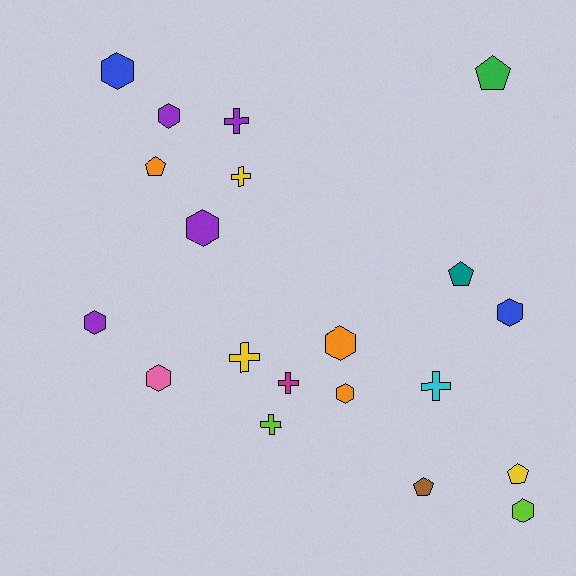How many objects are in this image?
There are 20 objects.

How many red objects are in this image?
There are no red objects.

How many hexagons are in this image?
There are 9 hexagons.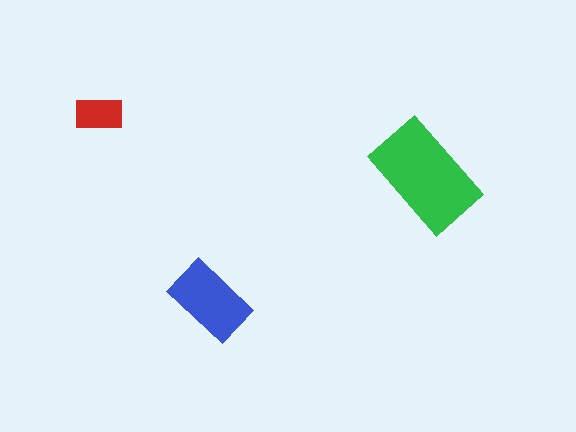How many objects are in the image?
There are 3 objects in the image.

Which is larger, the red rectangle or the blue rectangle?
The blue one.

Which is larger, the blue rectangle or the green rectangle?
The green one.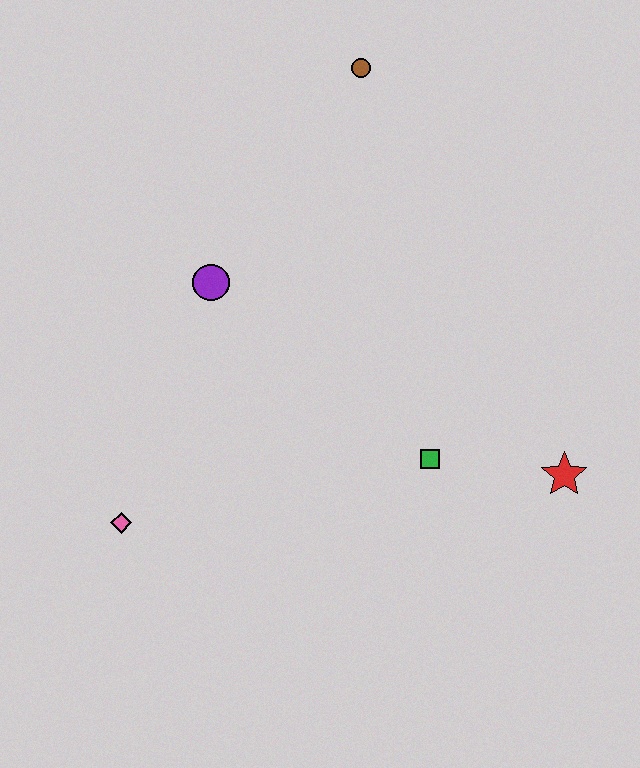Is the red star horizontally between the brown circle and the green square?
No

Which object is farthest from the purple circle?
The red star is farthest from the purple circle.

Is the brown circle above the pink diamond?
Yes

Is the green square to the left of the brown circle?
No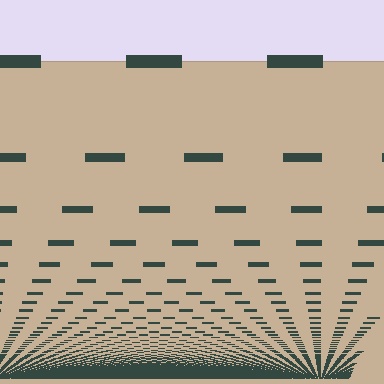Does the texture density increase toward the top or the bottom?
Density increases toward the bottom.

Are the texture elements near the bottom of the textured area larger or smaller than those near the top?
Smaller. The gradient is inverted — elements near the bottom are smaller and denser.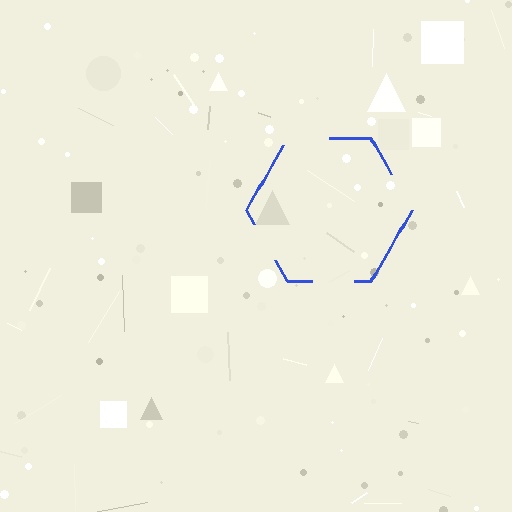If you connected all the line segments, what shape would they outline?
They would outline a hexagon.